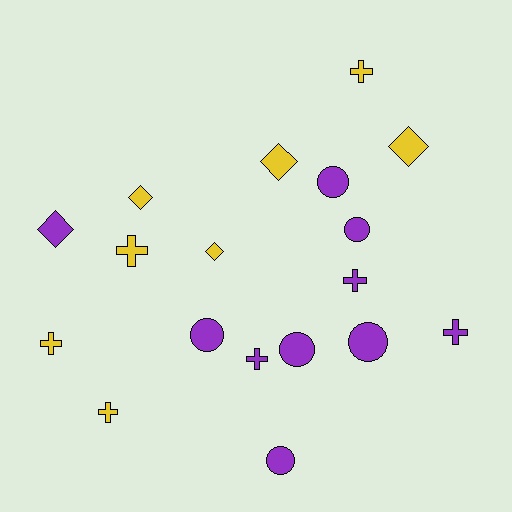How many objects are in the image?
There are 18 objects.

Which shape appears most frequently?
Cross, with 7 objects.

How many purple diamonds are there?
There is 1 purple diamond.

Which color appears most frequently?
Purple, with 10 objects.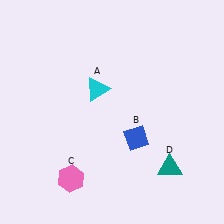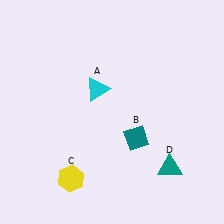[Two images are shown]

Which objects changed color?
B changed from blue to teal. C changed from pink to yellow.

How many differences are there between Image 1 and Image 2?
There are 2 differences between the two images.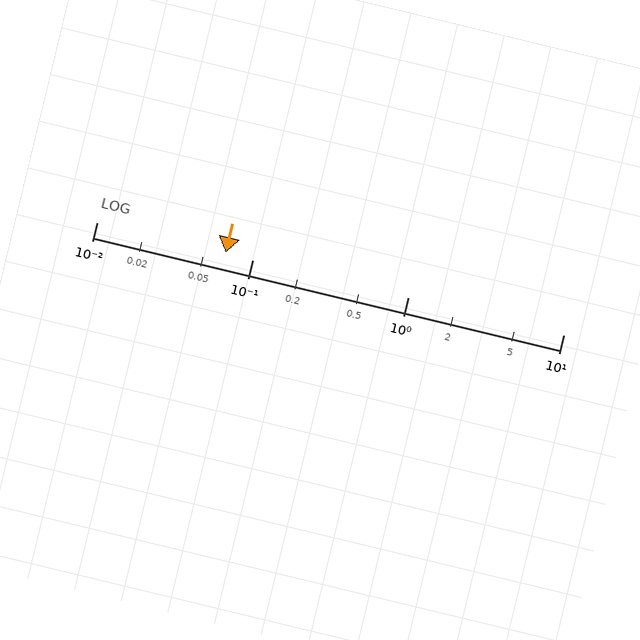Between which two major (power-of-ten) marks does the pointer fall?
The pointer is between 0.01 and 0.1.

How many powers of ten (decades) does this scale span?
The scale spans 3 decades, from 0.01 to 10.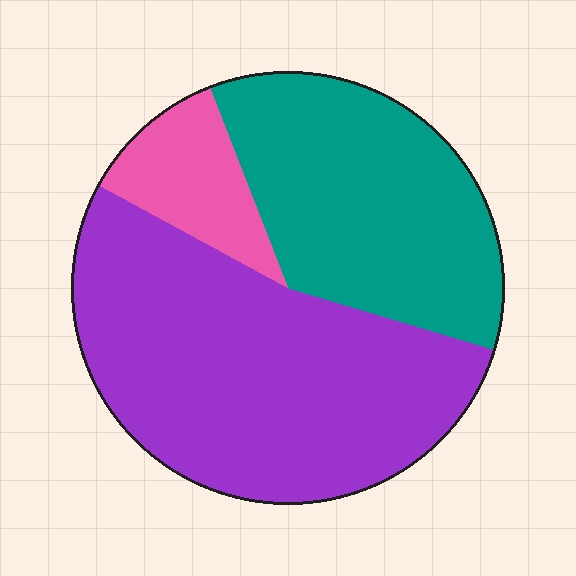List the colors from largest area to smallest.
From largest to smallest: purple, teal, pink.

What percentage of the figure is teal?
Teal takes up between a quarter and a half of the figure.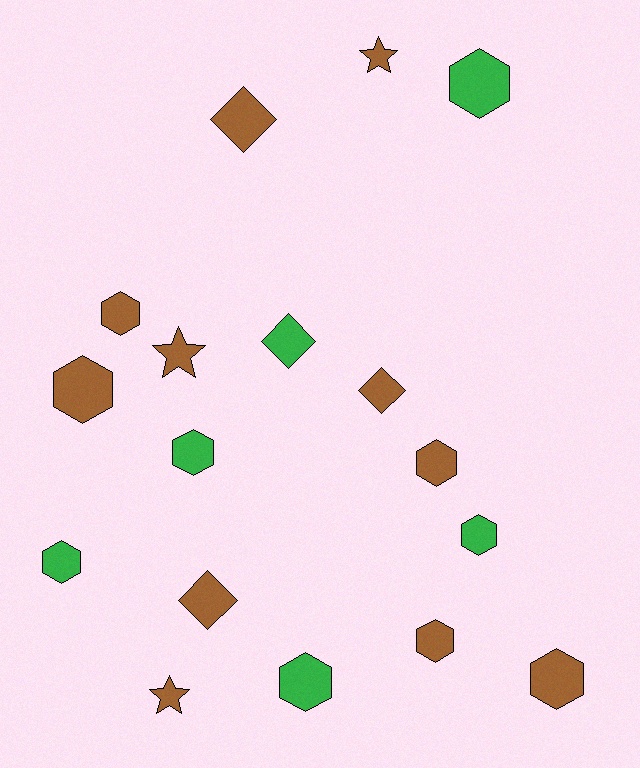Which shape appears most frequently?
Hexagon, with 10 objects.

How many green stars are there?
There are no green stars.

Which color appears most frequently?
Brown, with 11 objects.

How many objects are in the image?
There are 17 objects.